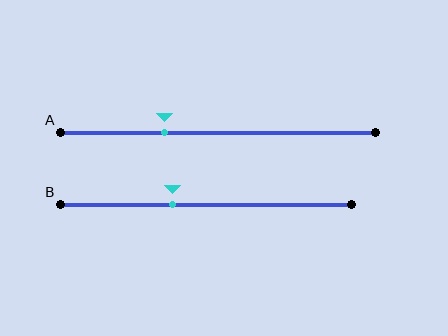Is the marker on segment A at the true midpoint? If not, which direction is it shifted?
No, the marker on segment A is shifted to the left by about 17% of the segment length.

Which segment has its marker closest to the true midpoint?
Segment B has its marker closest to the true midpoint.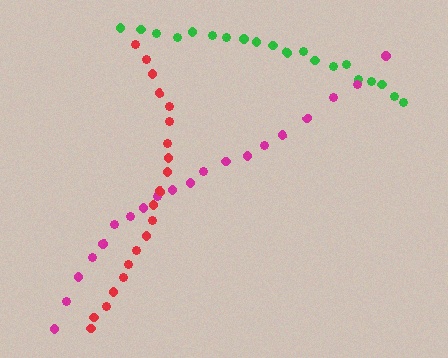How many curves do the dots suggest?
There are 3 distinct paths.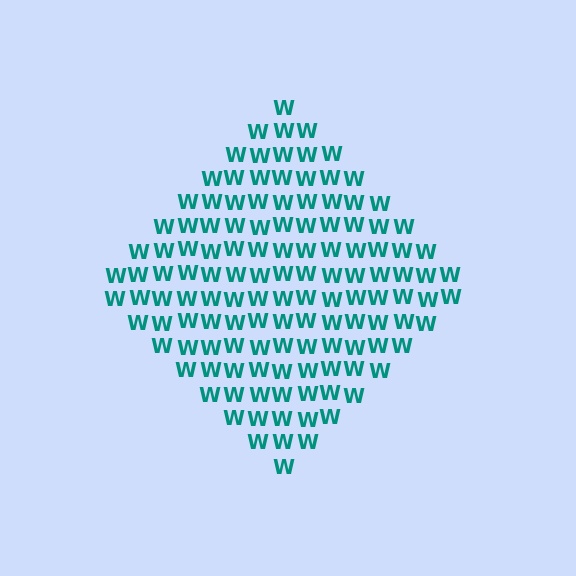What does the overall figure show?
The overall figure shows a diamond.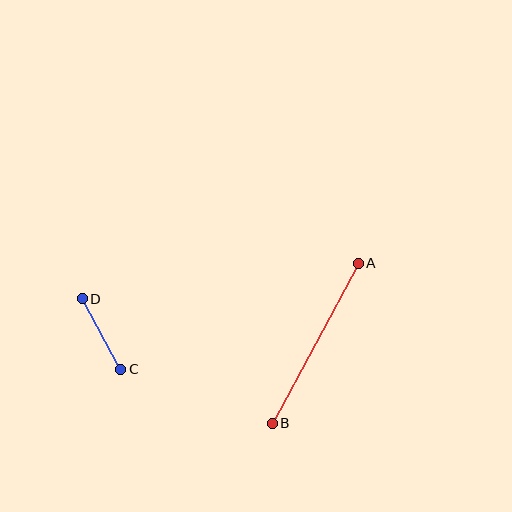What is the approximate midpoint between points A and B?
The midpoint is at approximately (315, 343) pixels.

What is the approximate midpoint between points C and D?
The midpoint is at approximately (102, 334) pixels.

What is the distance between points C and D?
The distance is approximately 81 pixels.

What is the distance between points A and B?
The distance is approximately 182 pixels.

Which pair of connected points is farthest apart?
Points A and B are farthest apart.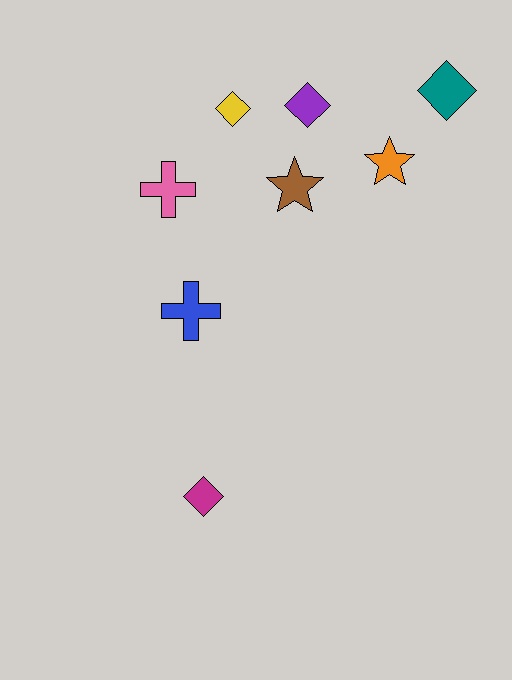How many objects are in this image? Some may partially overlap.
There are 8 objects.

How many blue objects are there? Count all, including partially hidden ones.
There is 1 blue object.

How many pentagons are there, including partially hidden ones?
There are no pentagons.